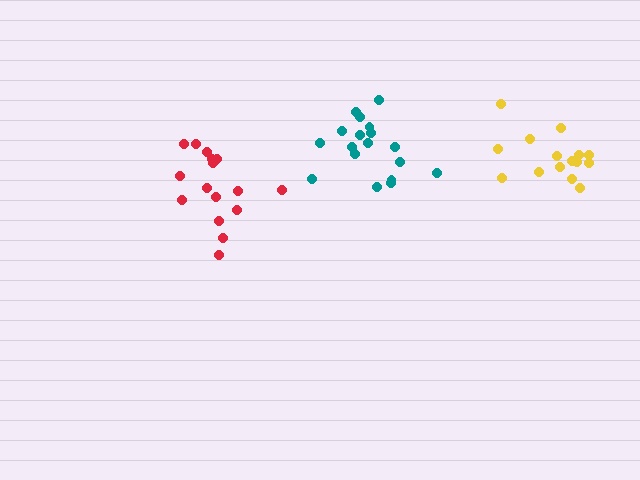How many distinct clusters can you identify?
There are 3 distinct clusters.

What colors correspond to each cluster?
The clusters are colored: teal, red, yellow.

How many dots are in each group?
Group 1: 18 dots, Group 2: 16 dots, Group 3: 15 dots (49 total).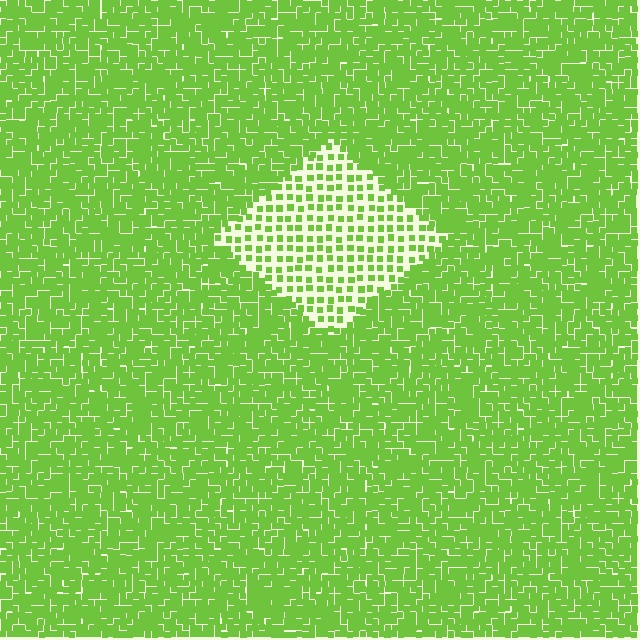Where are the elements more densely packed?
The elements are more densely packed outside the diamond boundary.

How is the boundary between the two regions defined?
The boundary is defined by a change in element density (approximately 2.6x ratio). All elements are the same color, size, and shape.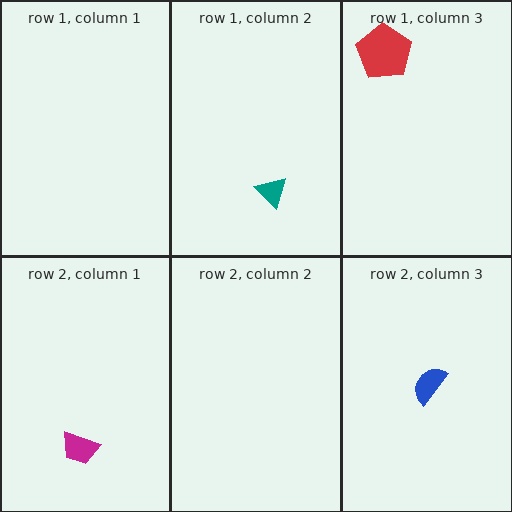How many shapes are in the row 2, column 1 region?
1.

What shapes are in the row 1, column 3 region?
The red pentagon.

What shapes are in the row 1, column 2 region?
The teal triangle.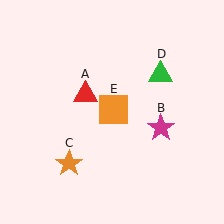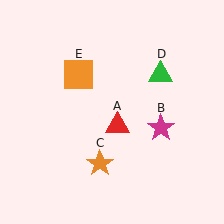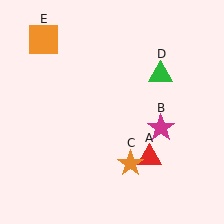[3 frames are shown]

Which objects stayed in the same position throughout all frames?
Magenta star (object B) and green triangle (object D) remained stationary.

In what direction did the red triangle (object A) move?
The red triangle (object A) moved down and to the right.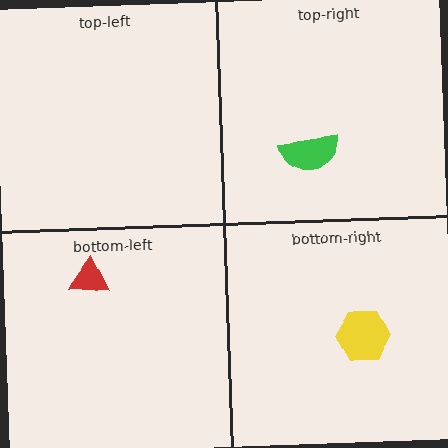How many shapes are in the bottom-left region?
1.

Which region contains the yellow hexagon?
The bottom-right region.